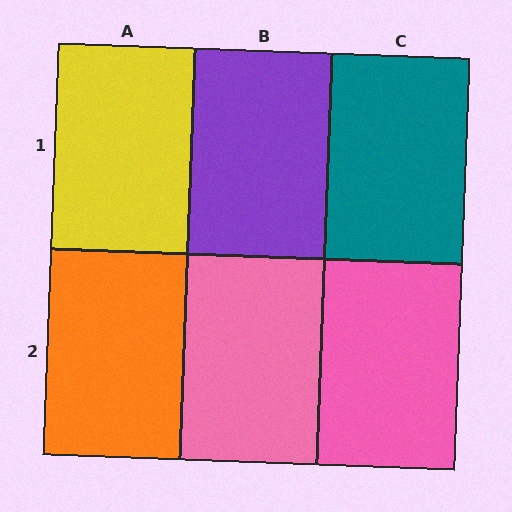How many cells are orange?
1 cell is orange.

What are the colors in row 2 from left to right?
Orange, pink, pink.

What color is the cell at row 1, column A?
Yellow.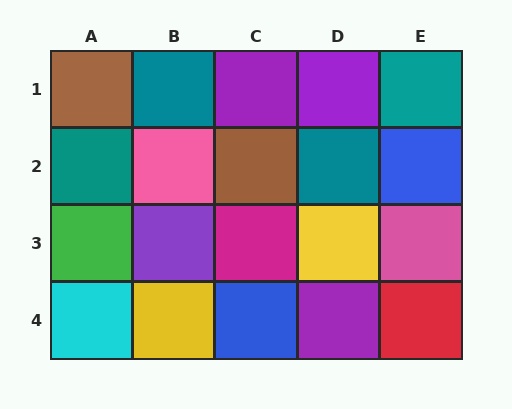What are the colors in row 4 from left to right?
Cyan, yellow, blue, purple, red.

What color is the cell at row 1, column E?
Teal.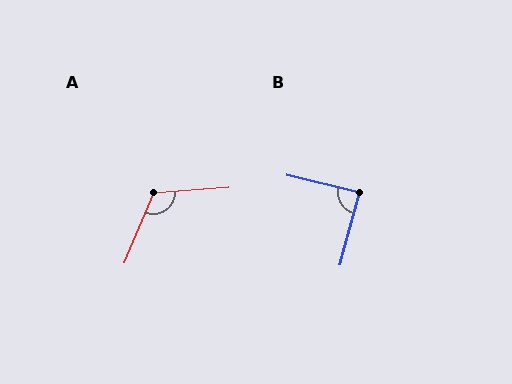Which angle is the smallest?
B, at approximately 89 degrees.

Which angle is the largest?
A, at approximately 117 degrees.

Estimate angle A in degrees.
Approximately 117 degrees.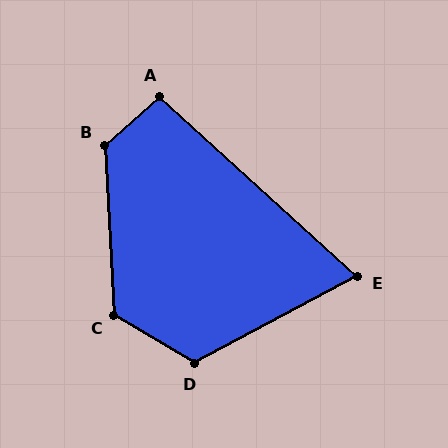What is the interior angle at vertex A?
Approximately 96 degrees (obtuse).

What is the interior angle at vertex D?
Approximately 121 degrees (obtuse).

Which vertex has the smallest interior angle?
E, at approximately 71 degrees.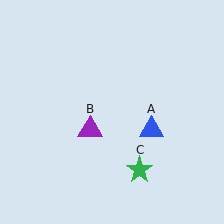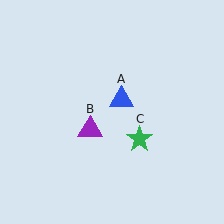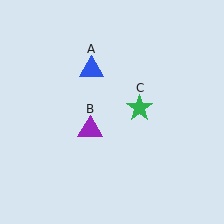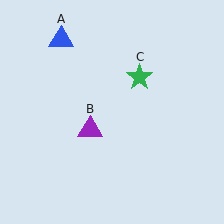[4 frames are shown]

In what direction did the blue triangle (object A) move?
The blue triangle (object A) moved up and to the left.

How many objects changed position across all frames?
2 objects changed position: blue triangle (object A), green star (object C).